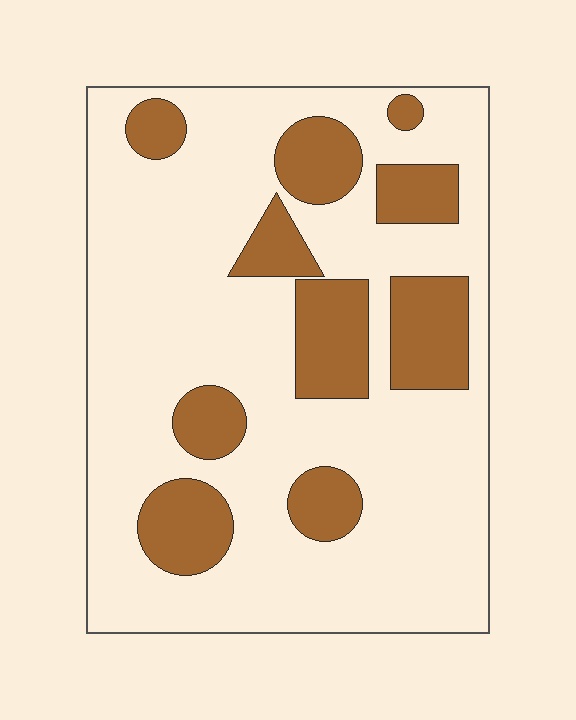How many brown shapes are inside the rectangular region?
10.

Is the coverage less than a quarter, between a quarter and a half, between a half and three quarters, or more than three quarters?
Less than a quarter.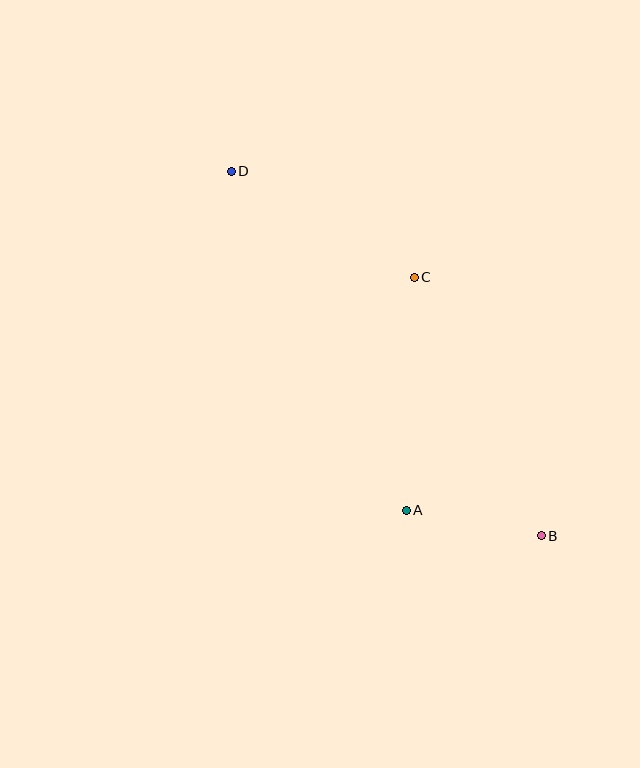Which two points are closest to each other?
Points A and B are closest to each other.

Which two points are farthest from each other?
Points B and D are farthest from each other.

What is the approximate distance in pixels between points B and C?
The distance between B and C is approximately 288 pixels.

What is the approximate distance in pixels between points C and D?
The distance between C and D is approximately 211 pixels.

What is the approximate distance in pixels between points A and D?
The distance between A and D is approximately 381 pixels.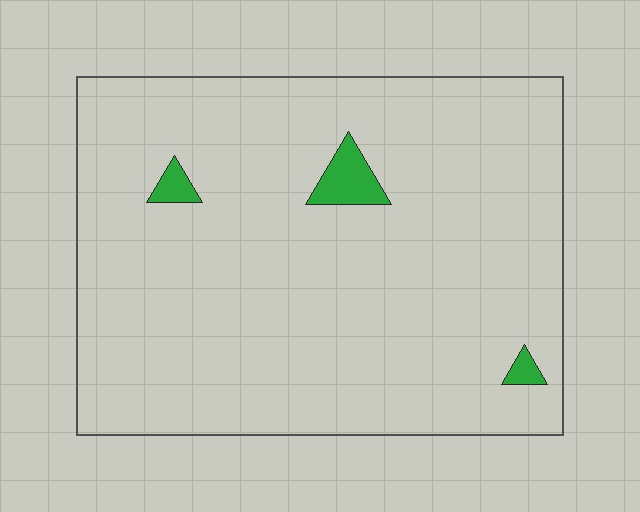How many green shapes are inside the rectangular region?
3.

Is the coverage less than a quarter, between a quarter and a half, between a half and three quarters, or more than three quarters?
Less than a quarter.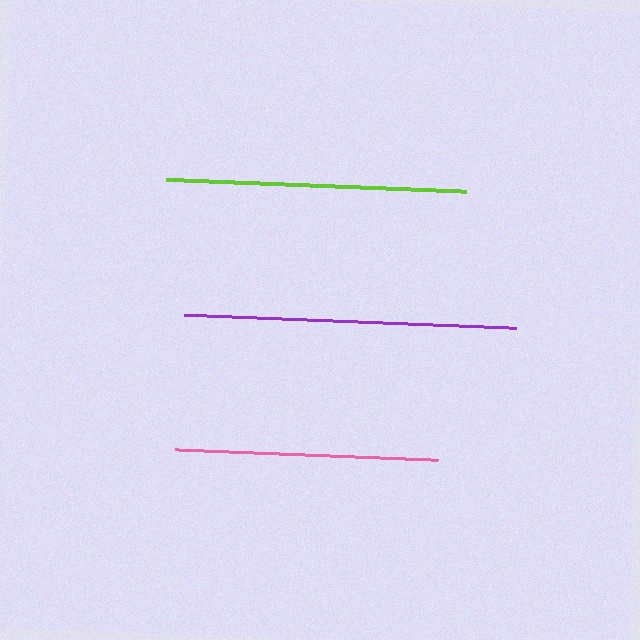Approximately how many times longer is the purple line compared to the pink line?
The purple line is approximately 1.3 times the length of the pink line.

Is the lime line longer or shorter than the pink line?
The lime line is longer than the pink line.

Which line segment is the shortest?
The pink line is the shortest at approximately 263 pixels.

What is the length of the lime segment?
The lime segment is approximately 301 pixels long.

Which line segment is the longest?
The purple line is the longest at approximately 332 pixels.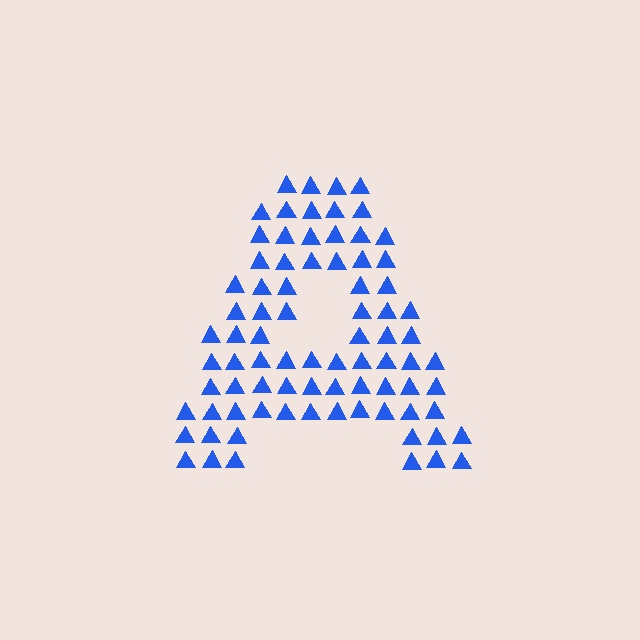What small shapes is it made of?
It is made of small triangles.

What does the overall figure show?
The overall figure shows the letter A.